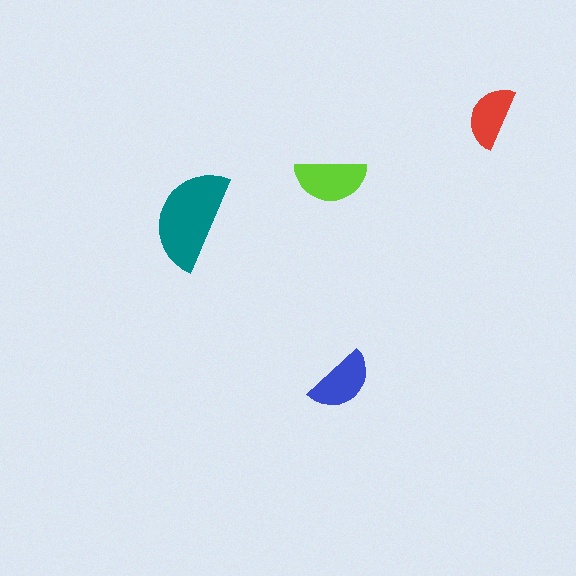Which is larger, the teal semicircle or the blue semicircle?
The teal one.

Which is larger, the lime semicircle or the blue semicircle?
The lime one.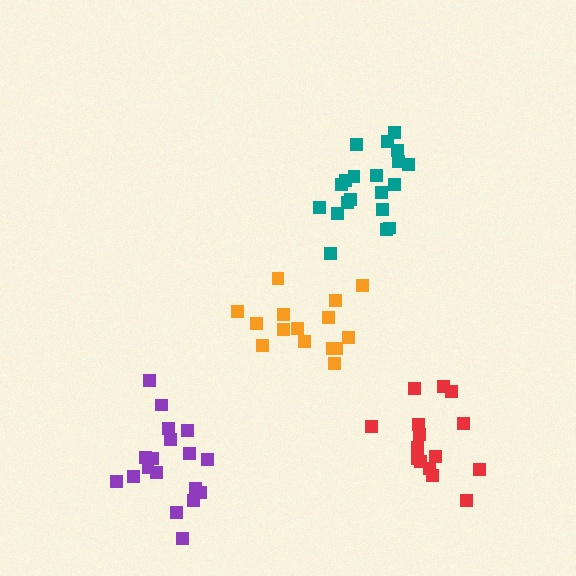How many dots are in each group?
Group 1: 15 dots, Group 2: 20 dots, Group 3: 15 dots, Group 4: 18 dots (68 total).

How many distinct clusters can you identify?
There are 4 distinct clusters.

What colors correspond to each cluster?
The clusters are colored: red, teal, orange, purple.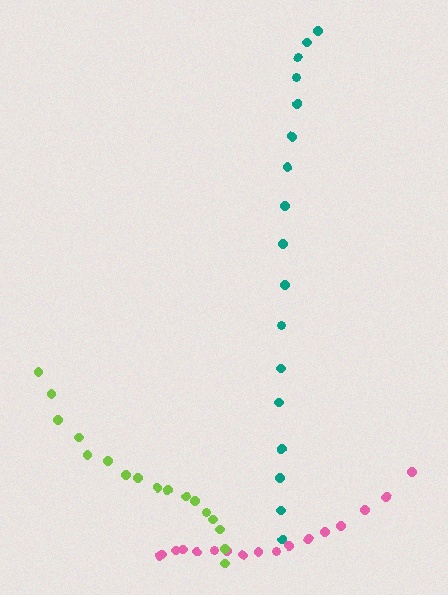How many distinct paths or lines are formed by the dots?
There are 3 distinct paths.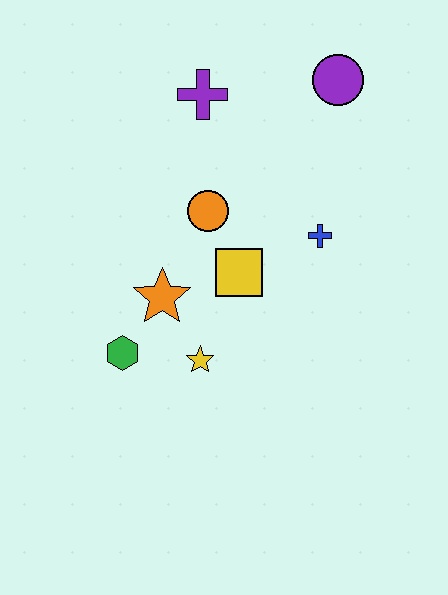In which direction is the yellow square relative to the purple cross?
The yellow square is below the purple cross.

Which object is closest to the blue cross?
The yellow square is closest to the blue cross.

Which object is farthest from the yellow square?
The purple circle is farthest from the yellow square.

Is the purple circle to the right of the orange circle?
Yes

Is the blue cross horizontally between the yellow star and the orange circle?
No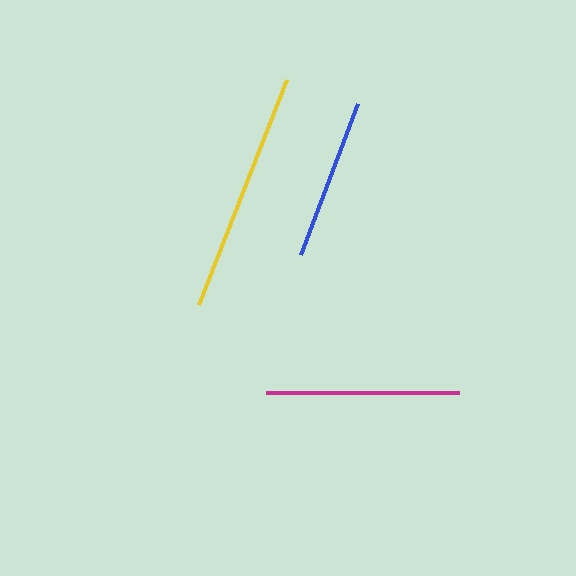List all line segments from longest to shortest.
From longest to shortest: yellow, magenta, blue.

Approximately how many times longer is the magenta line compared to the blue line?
The magenta line is approximately 1.2 times the length of the blue line.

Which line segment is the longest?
The yellow line is the longest at approximately 241 pixels.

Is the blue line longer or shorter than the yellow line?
The yellow line is longer than the blue line.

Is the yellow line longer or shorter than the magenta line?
The yellow line is longer than the magenta line.